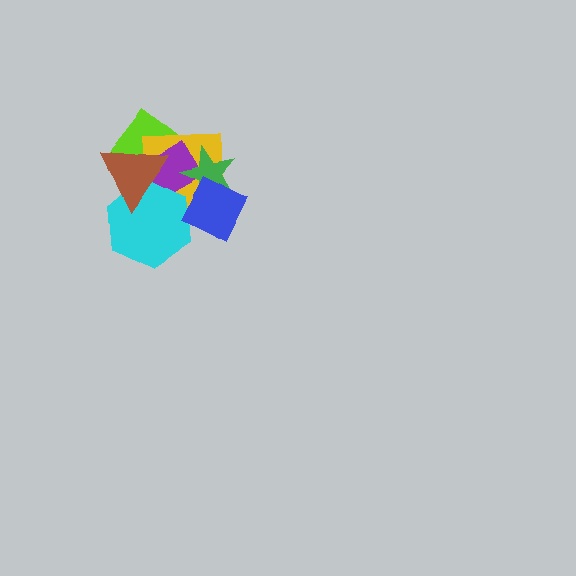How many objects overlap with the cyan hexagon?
4 objects overlap with the cyan hexagon.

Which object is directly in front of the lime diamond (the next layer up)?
The yellow square is directly in front of the lime diamond.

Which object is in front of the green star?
The blue diamond is in front of the green star.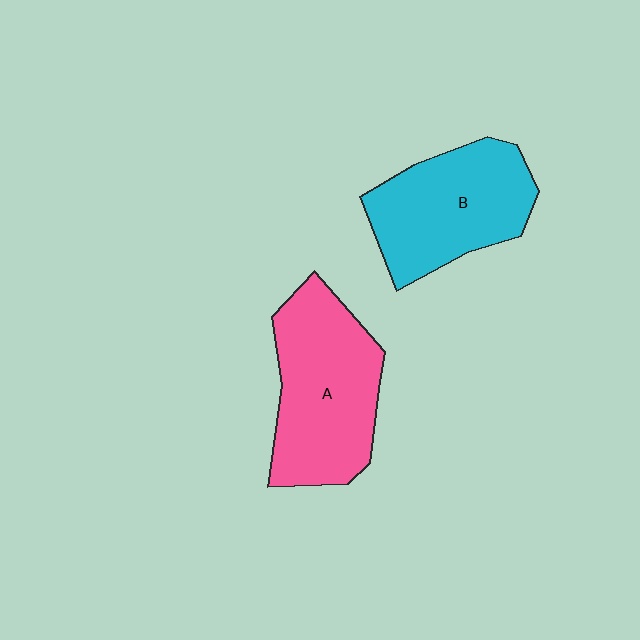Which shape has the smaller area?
Shape B (cyan).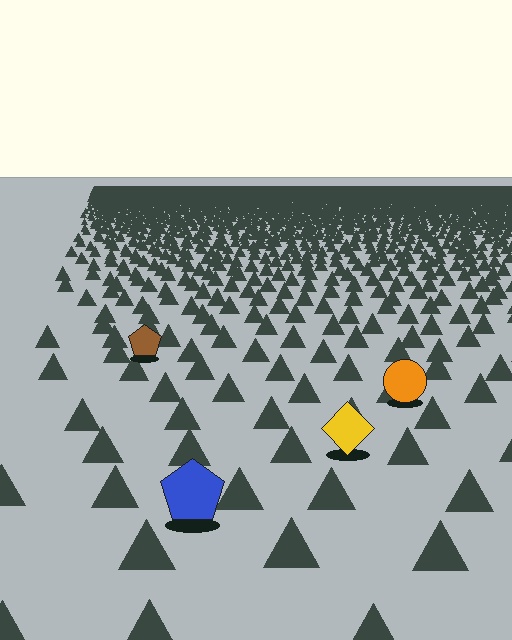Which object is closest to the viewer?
The blue pentagon is closest. The texture marks near it are larger and more spread out.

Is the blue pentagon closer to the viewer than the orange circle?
Yes. The blue pentagon is closer — you can tell from the texture gradient: the ground texture is coarser near it.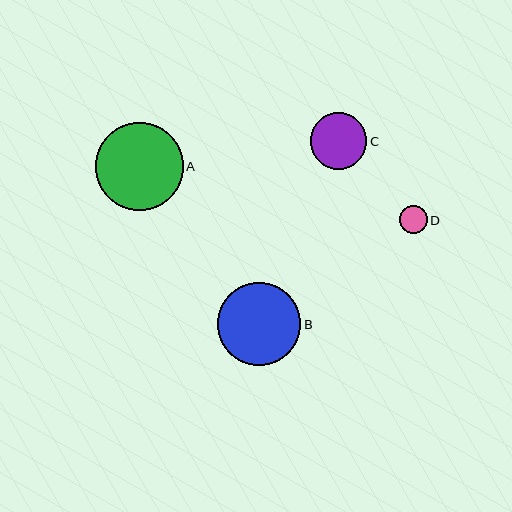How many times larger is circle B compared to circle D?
Circle B is approximately 3.0 times the size of circle D.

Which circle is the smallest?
Circle D is the smallest with a size of approximately 28 pixels.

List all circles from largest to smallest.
From largest to smallest: A, B, C, D.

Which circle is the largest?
Circle A is the largest with a size of approximately 88 pixels.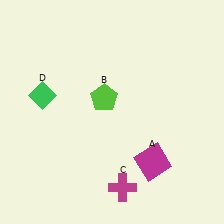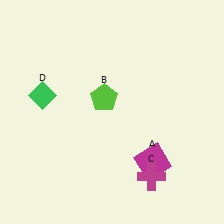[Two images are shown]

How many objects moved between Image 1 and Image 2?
1 object moved between the two images.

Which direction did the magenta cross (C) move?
The magenta cross (C) moved right.